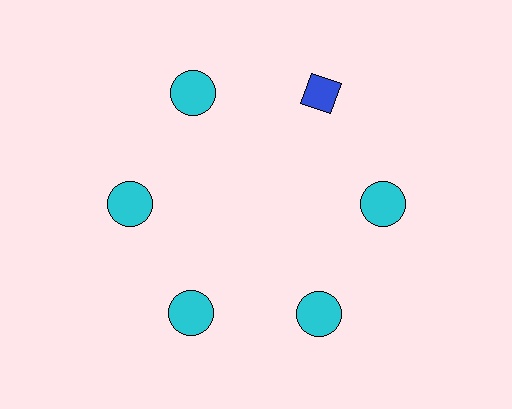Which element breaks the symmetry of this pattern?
The blue diamond at roughly the 1 o'clock position breaks the symmetry. All other shapes are cyan circles.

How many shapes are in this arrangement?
There are 6 shapes arranged in a ring pattern.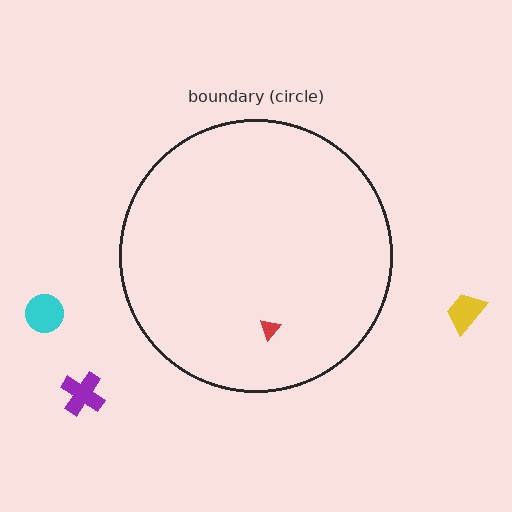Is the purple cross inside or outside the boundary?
Outside.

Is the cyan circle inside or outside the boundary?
Outside.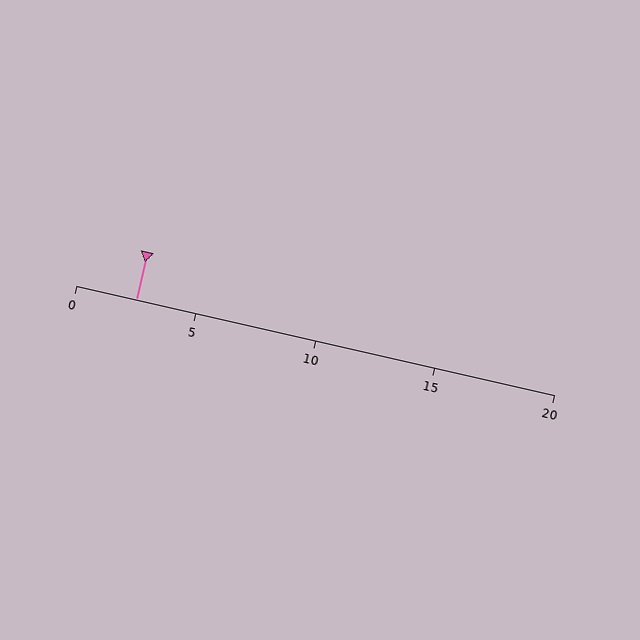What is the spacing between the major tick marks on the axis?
The major ticks are spaced 5 apart.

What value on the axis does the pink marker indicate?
The marker indicates approximately 2.5.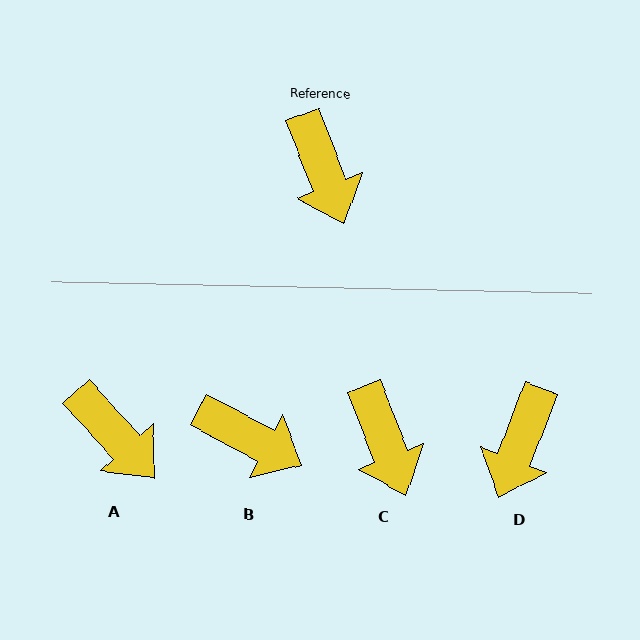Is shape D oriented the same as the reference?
No, it is off by about 42 degrees.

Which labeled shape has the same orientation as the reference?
C.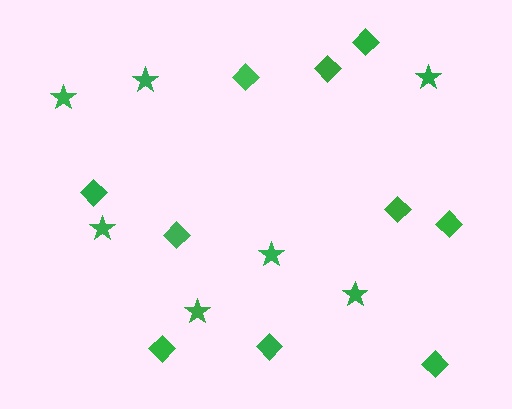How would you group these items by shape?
There are 2 groups: one group of stars (7) and one group of diamonds (10).